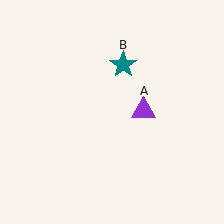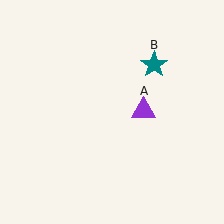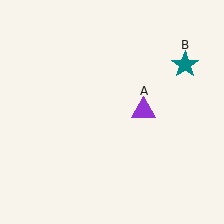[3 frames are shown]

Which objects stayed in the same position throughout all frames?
Purple triangle (object A) remained stationary.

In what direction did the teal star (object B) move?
The teal star (object B) moved right.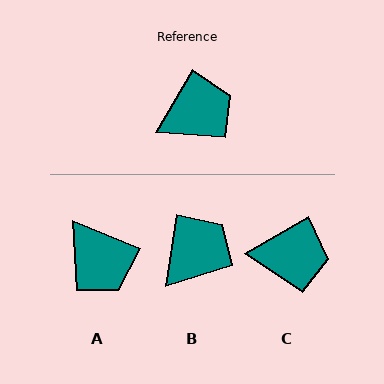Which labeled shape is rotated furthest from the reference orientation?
A, about 82 degrees away.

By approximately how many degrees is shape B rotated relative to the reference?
Approximately 22 degrees counter-clockwise.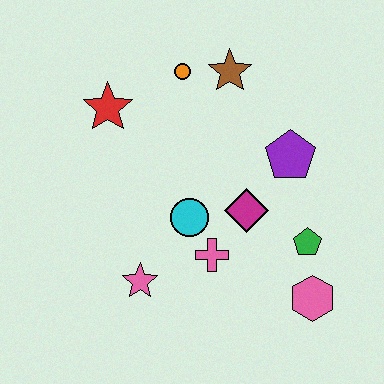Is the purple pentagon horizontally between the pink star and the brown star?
No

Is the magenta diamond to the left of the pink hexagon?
Yes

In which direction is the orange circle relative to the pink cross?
The orange circle is above the pink cross.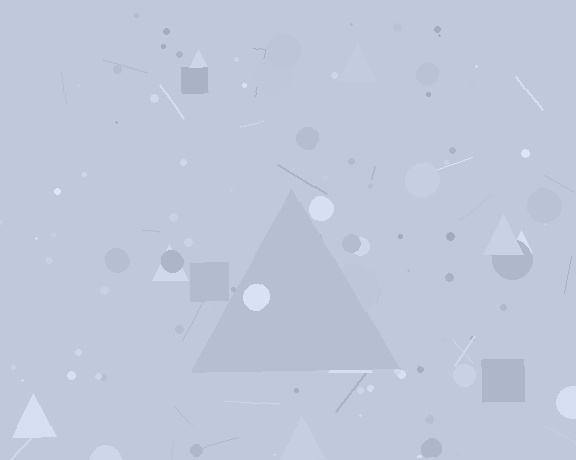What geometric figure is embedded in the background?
A triangle is embedded in the background.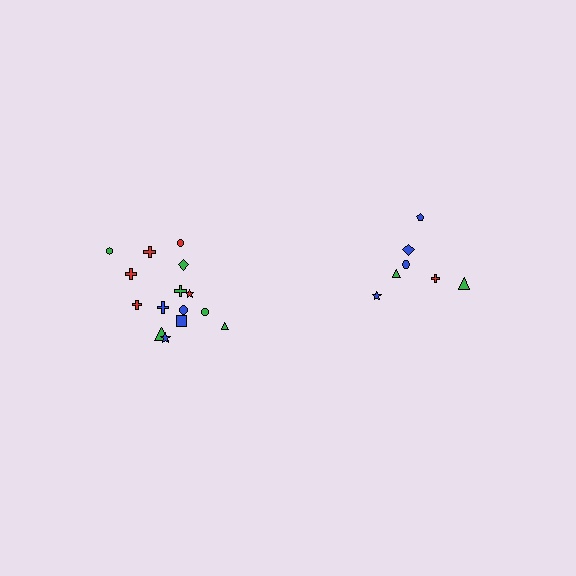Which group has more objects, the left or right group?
The left group.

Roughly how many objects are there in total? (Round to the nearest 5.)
Roughly 20 objects in total.